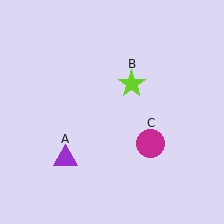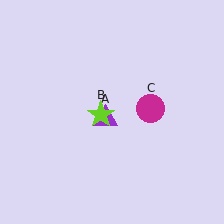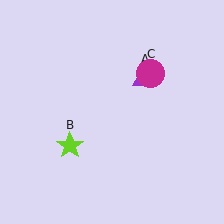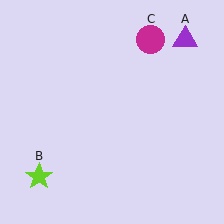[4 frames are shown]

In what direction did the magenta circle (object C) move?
The magenta circle (object C) moved up.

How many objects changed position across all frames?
3 objects changed position: purple triangle (object A), lime star (object B), magenta circle (object C).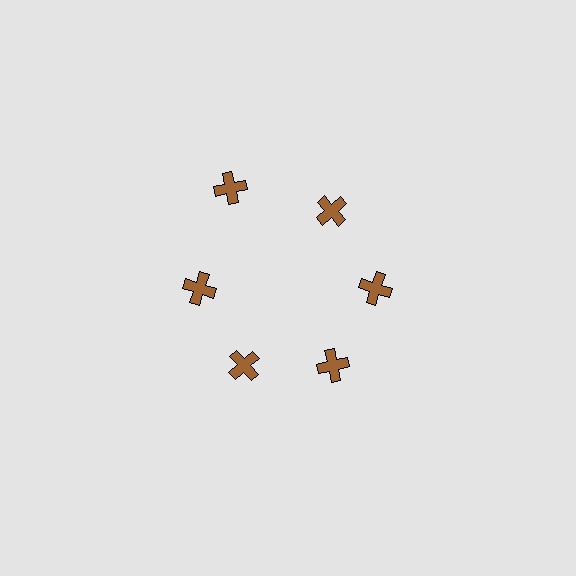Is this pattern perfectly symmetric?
No. The 6 brown crosses are arranged in a ring, but one element near the 11 o'clock position is pushed outward from the center, breaking the 6-fold rotational symmetry.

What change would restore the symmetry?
The symmetry would be restored by moving it inward, back onto the ring so that all 6 crosses sit at equal angles and equal distance from the center.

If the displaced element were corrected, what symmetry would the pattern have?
It would have 6-fold rotational symmetry — the pattern would map onto itself every 60 degrees.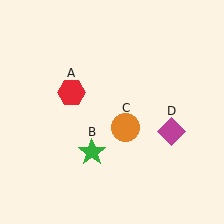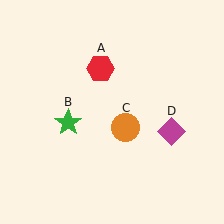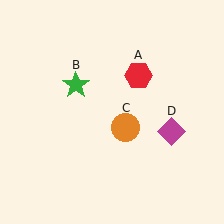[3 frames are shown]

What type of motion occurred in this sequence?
The red hexagon (object A), green star (object B) rotated clockwise around the center of the scene.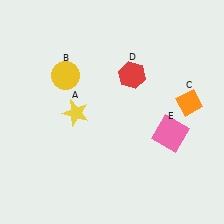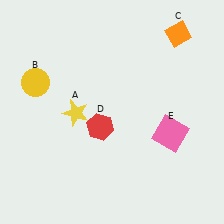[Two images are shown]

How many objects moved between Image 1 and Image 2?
3 objects moved between the two images.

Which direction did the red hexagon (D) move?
The red hexagon (D) moved down.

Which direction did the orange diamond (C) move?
The orange diamond (C) moved up.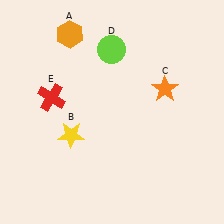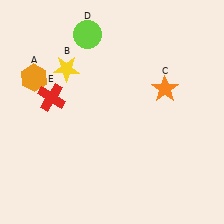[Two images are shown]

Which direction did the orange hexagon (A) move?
The orange hexagon (A) moved down.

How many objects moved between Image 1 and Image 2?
3 objects moved between the two images.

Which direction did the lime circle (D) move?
The lime circle (D) moved left.